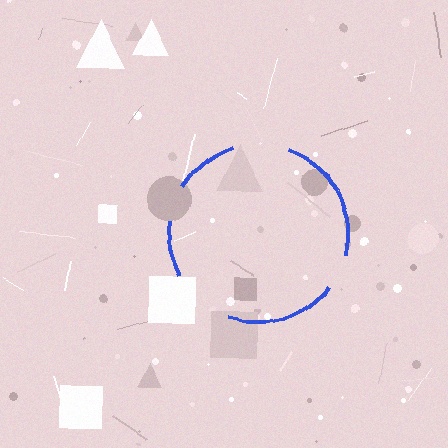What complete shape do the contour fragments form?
The contour fragments form a circle.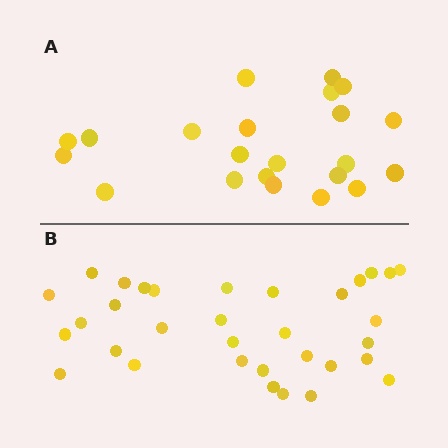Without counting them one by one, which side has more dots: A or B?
Region B (the bottom region) has more dots.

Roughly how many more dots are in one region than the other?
Region B has roughly 12 or so more dots than region A.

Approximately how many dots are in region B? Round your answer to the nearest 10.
About 30 dots. (The exact count is 33, which rounds to 30.)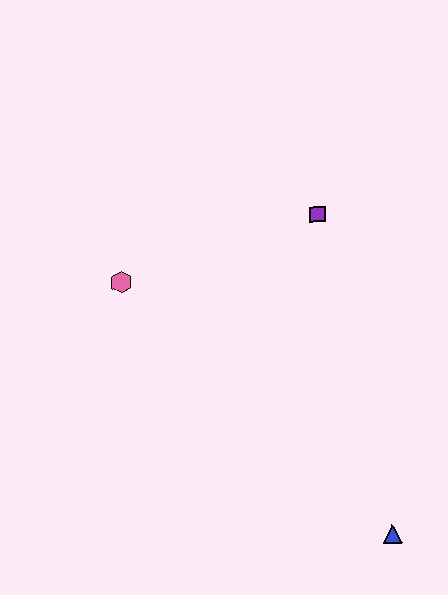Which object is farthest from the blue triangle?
The pink hexagon is farthest from the blue triangle.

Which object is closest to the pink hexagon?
The purple square is closest to the pink hexagon.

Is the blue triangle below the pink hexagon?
Yes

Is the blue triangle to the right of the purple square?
Yes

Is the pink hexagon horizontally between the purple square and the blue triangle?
No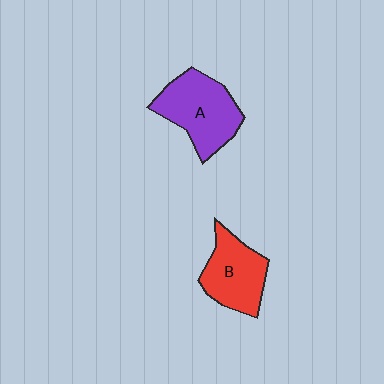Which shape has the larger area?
Shape A (purple).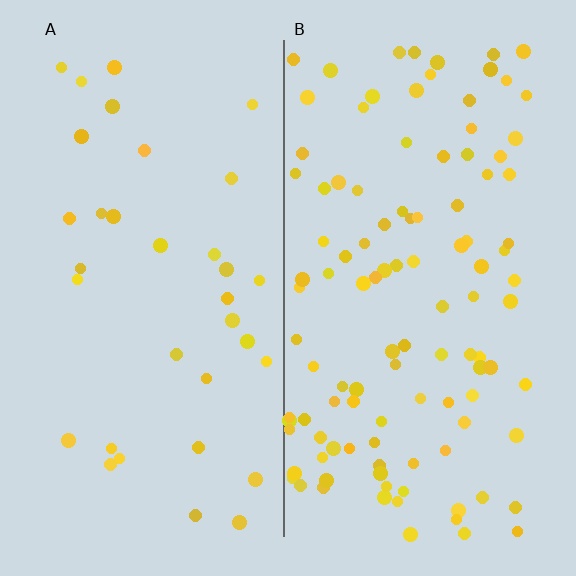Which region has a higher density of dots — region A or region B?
B (the right).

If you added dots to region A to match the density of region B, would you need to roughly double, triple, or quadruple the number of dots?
Approximately triple.